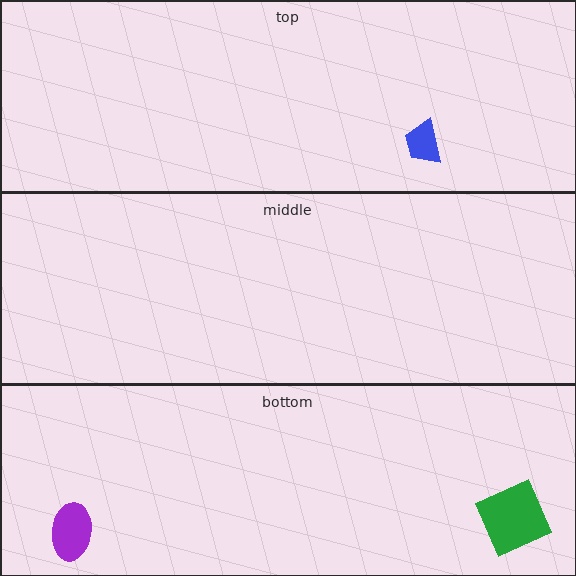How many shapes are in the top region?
1.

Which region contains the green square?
The bottom region.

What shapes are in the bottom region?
The purple ellipse, the green square.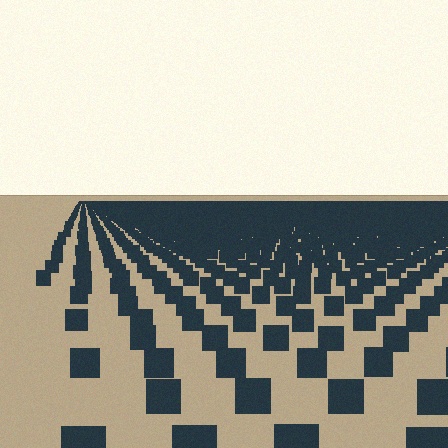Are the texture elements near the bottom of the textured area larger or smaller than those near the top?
Larger. Near the bottom, elements are closer to the viewer and appear at a bigger on-screen size.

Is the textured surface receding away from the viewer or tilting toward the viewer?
The surface is receding away from the viewer. Texture elements get smaller and denser toward the top.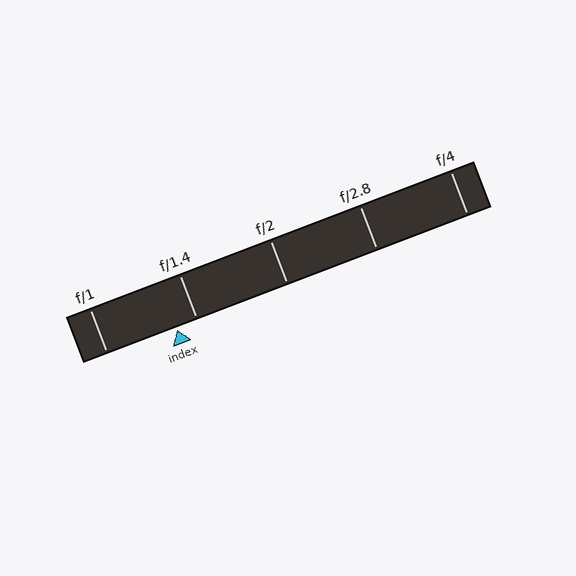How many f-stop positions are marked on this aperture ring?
There are 5 f-stop positions marked.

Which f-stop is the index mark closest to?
The index mark is closest to f/1.4.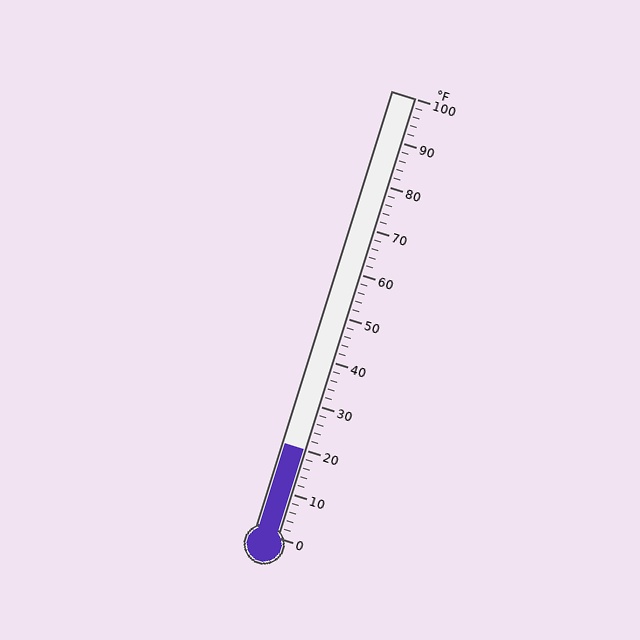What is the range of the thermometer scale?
The thermometer scale ranges from 0°F to 100°F.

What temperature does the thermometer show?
The thermometer shows approximately 20°F.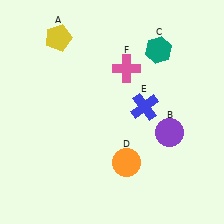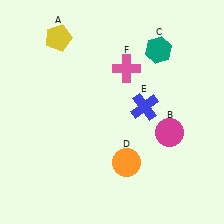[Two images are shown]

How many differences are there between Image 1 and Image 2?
There is 1 difference between the two images.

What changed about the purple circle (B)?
In Image 1, B is purple. In Image 2, it changed to magenta.